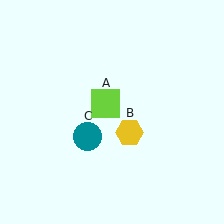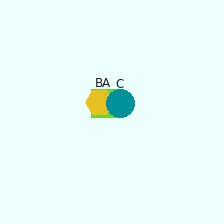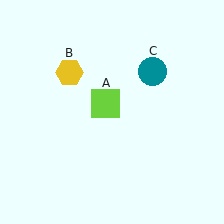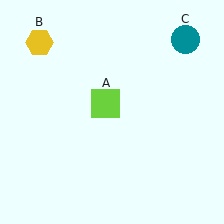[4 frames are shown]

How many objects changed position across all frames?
2 objects changed position: yellow hexagon (object B), teal circle (object C).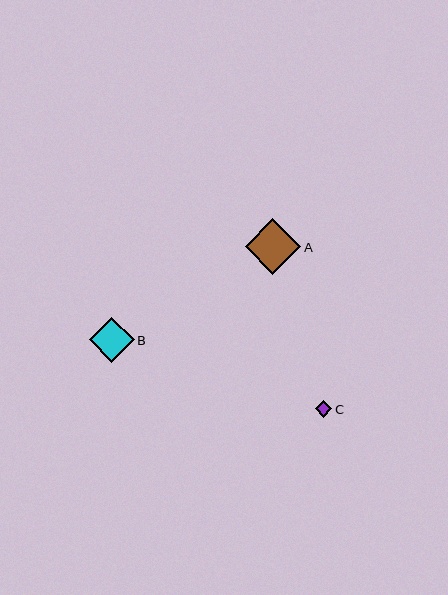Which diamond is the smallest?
Diamond C is the smallest with a size of approximately 17 pixels.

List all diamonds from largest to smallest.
From largest to smallest: A, B, C.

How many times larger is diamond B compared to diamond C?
Diamond B is approximately 2.7 times the size of diamond C.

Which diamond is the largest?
Diamond A is the largest with a size of approximately 56 pixels.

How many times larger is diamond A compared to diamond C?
Diamond A is approximately 3.3 times the size of diamond C.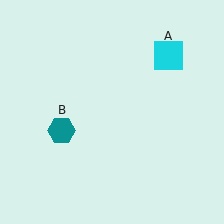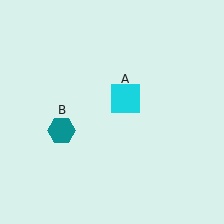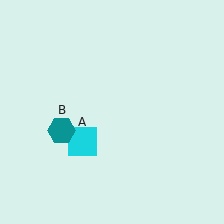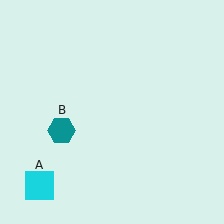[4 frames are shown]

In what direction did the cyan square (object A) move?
The cyan square (object A) moved down and to the left.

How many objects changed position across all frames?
1 object changed position: cyan square (object A).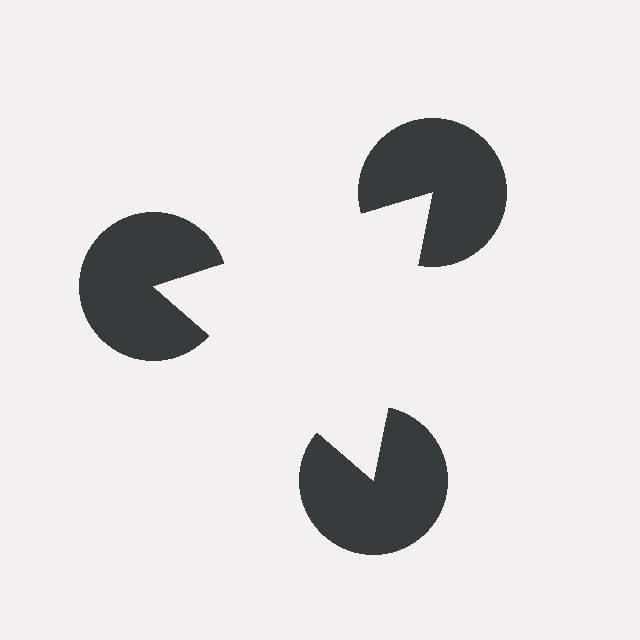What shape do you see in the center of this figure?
An illusory triangle — its edges are inferred from the aligned wedge cuts in the pac-man discs, not physically drawn.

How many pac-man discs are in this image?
There are 3 — one at each vertex of the illusory triangle.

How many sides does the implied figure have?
3 sides.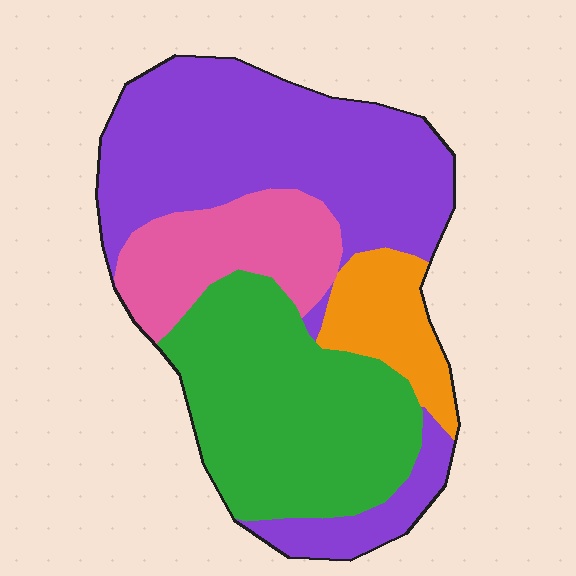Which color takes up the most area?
Purple, at roughly 45%.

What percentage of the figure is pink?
Pink takes up about one sixth (1/6) of the figure.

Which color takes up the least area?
Orange, at roughly 10%.